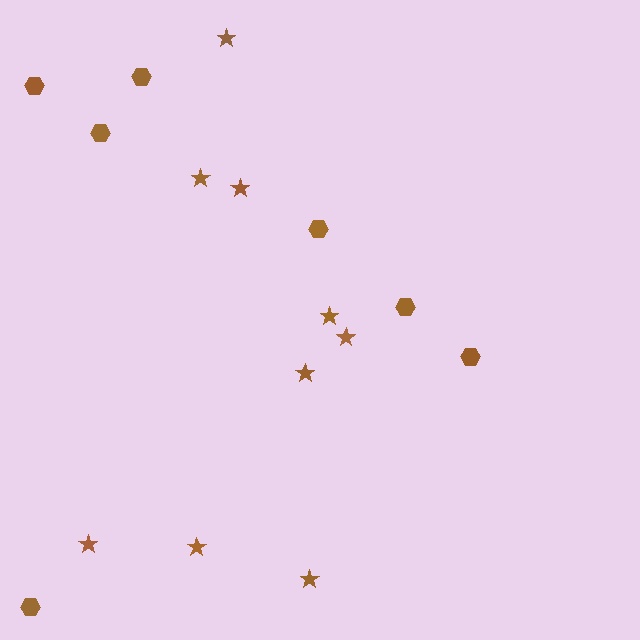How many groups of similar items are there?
There are 2 groups: one group of stars (9) and one group of hexagons (7).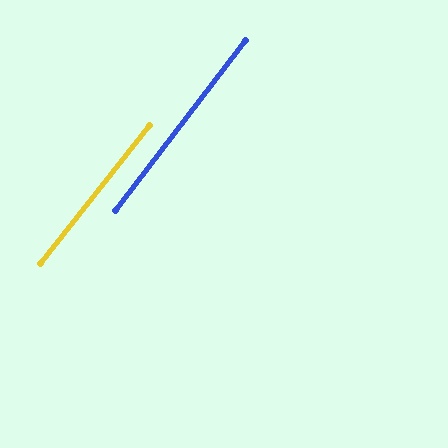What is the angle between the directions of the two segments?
Approximately 1 degree.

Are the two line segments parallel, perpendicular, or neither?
Parallel — their directions differ by only 1.1°.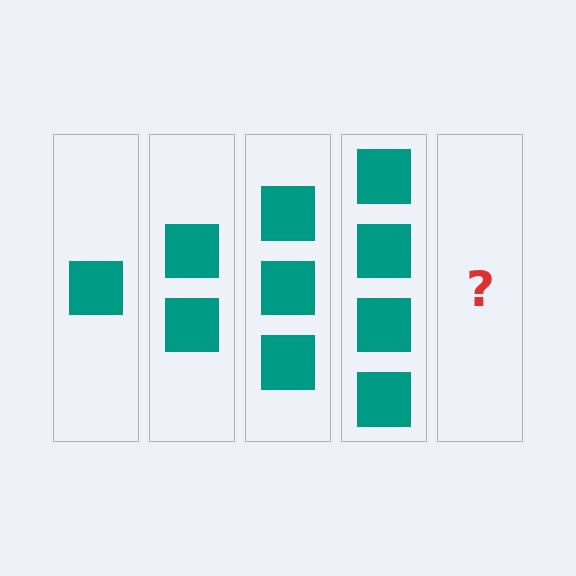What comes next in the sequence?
The next element should be 5 squares.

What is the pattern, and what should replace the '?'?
The pattern is that each step adds one more square. The '?' should be 5 squares.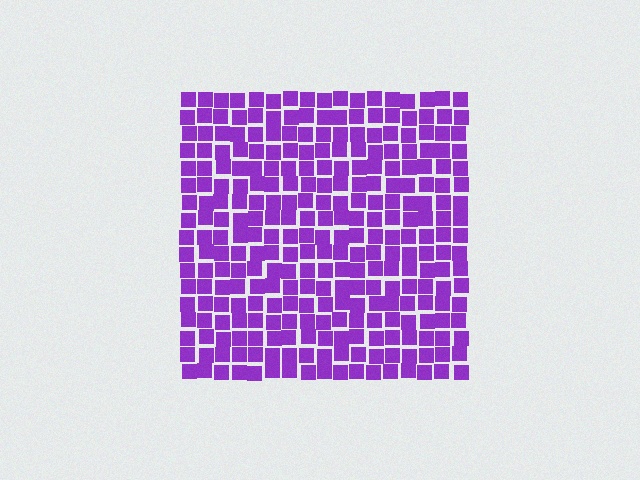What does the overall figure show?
The overall figure shows a square.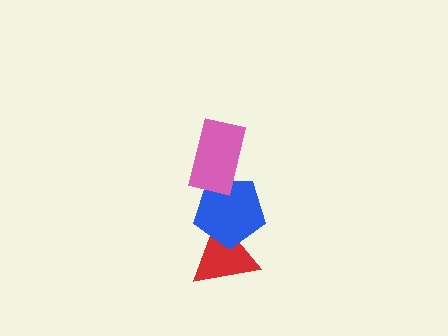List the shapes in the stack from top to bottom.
From top to bottom: the pink rectangle, the blue pentagon, the red triangle.